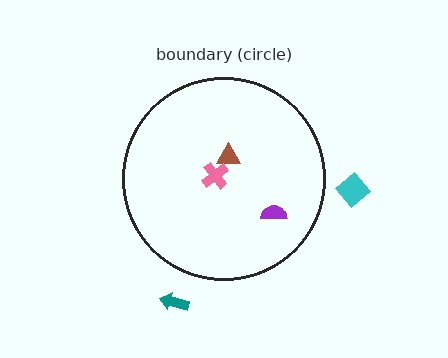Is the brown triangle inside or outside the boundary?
Inside.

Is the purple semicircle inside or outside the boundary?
Inside.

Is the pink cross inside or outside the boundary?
Inside.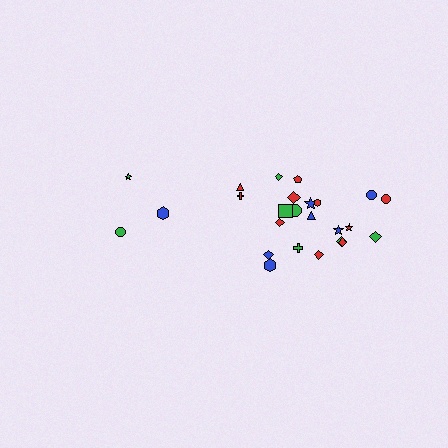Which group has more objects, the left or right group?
The right group.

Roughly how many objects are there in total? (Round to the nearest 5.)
Roughly 25 objects in total.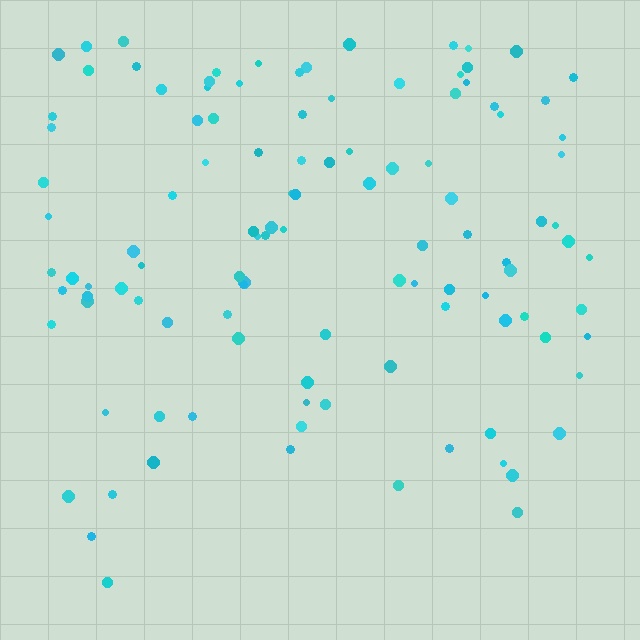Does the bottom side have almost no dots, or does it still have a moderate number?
Still a moderate number, just noticeably fewer than the top.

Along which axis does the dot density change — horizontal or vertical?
Vertical.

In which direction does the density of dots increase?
From bottom to top, with the top side densest.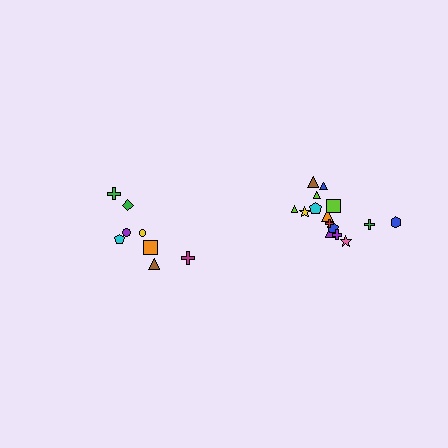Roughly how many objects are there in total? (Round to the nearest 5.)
Roughly 25 objects in total.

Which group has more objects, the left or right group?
The right group.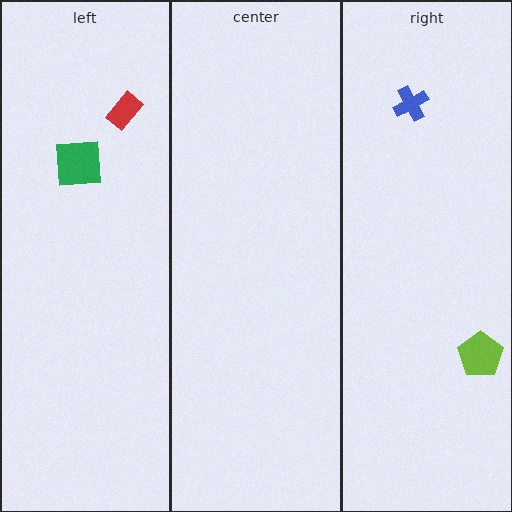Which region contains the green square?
The left region.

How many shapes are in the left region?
2.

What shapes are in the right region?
The lime pentagon, the blue cross.